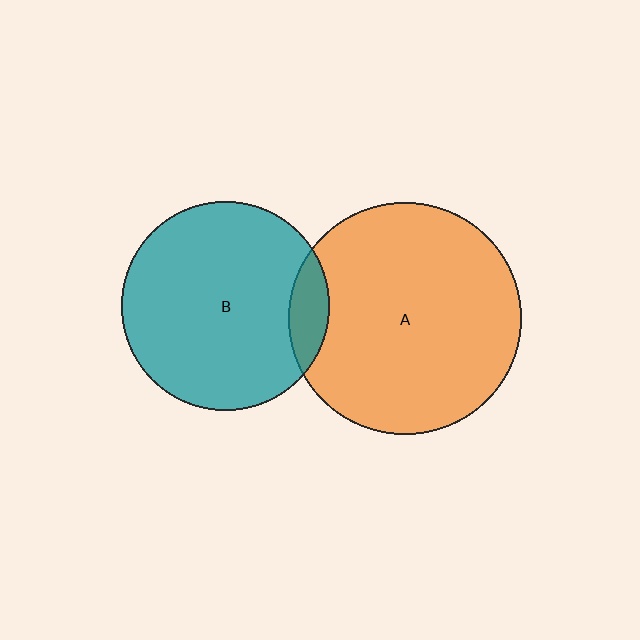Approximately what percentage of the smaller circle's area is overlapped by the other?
Approximately 10%.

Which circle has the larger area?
Circle A (orange).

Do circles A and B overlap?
Yes.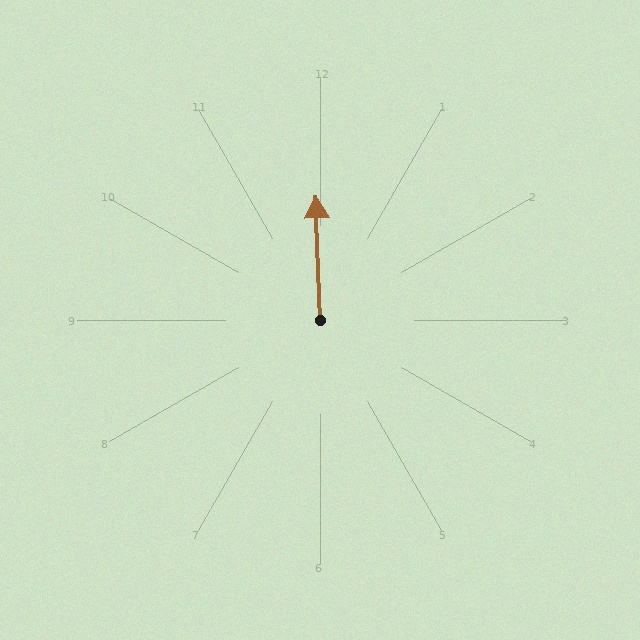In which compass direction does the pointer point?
North.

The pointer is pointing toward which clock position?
Roughly 12 o'clock.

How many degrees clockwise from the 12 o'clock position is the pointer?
Approximately 358 degrees.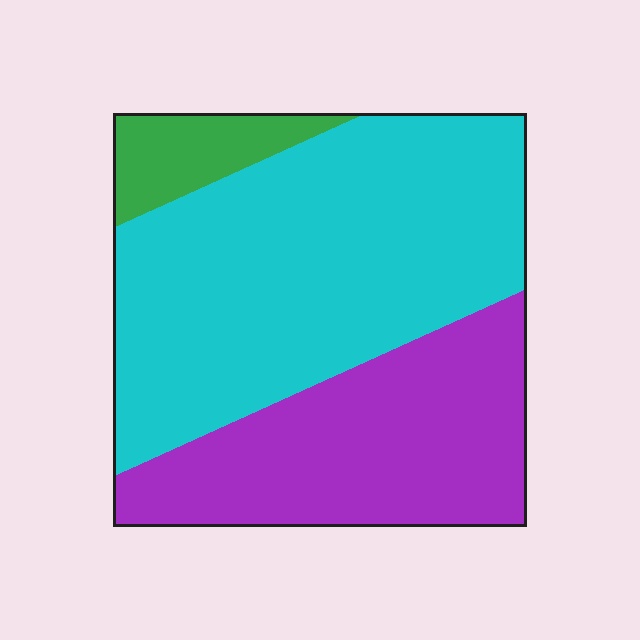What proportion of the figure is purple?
Purple takes up about one third (1/3) of the figure.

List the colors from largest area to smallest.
From largest to smallest: cyan, purple, green.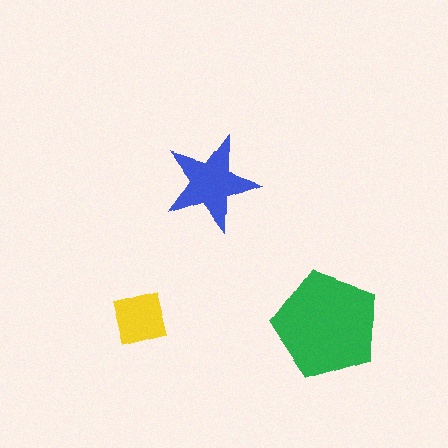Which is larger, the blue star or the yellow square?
The blue star.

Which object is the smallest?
The yellow square.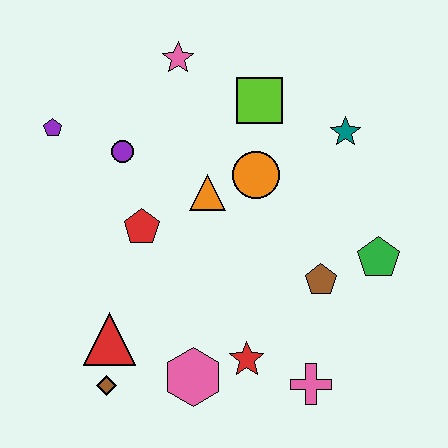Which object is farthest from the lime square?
The brown diamond is farthest from the lime square.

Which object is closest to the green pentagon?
The brown pentagon is closest to the green pentagon.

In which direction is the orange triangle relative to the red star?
The orange triangle is above the red star.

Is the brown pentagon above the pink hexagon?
Yes